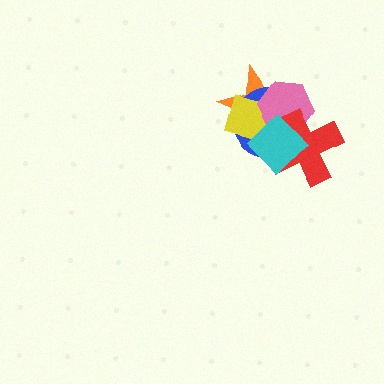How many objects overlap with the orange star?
5 objects overlap with the orange star.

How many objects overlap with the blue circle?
5 objects overlap with the blue circle.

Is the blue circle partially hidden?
Yes, it is partially covered by another shape.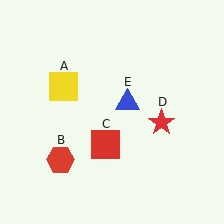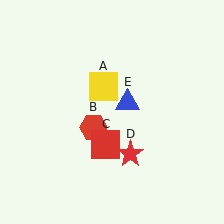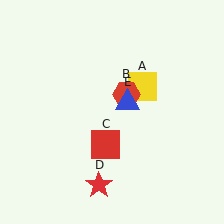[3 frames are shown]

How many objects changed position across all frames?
3 objects changed position: yellow square (object A), red hexagon (object B), red star (object D).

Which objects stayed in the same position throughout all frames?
Red square (object C) and blue triangle (object E) remained stationary.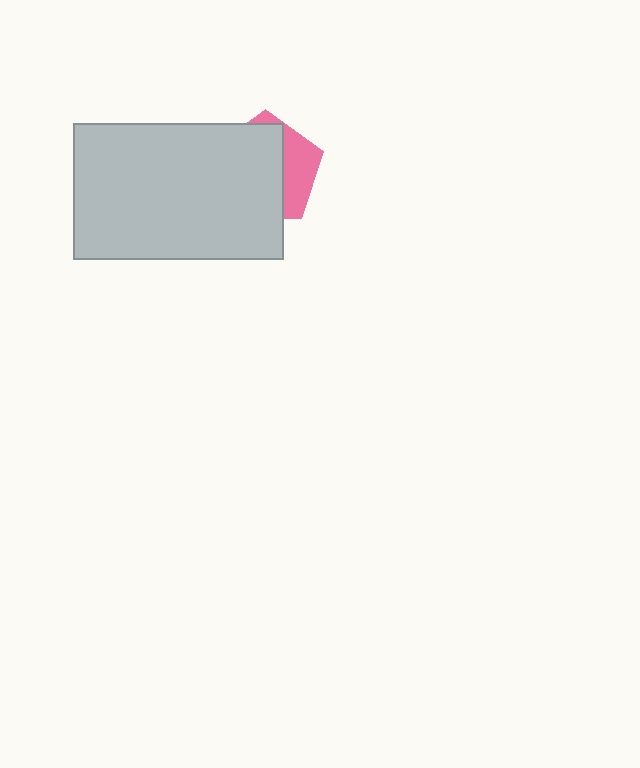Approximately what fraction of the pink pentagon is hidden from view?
Roughly 67% of the pink pentagon is hidden behind the light gray rectangle.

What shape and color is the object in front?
The object in front is a light gray rectangle.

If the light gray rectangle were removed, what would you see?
You would see the complete pink pentagon.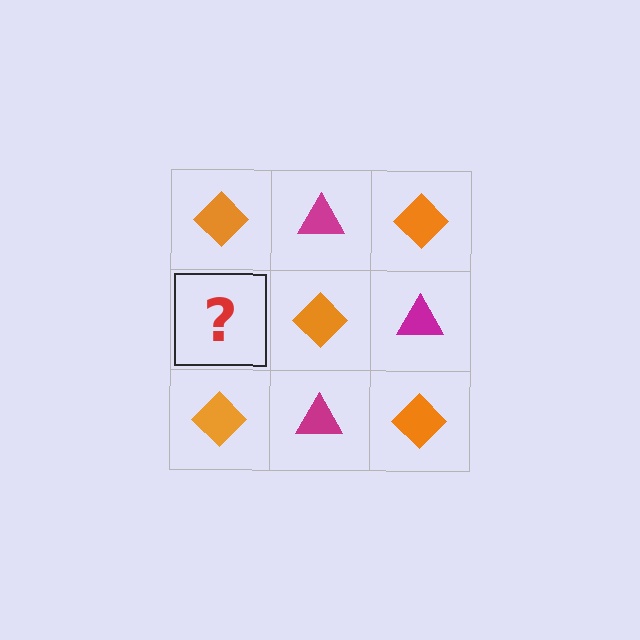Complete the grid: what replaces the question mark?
The question mark should be replaced with a magenta triangle.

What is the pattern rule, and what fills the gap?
The rule is that it alternates orange diamond and magenta triangle in a checkerboard pattern. The gap should be filled with a magenta triangle.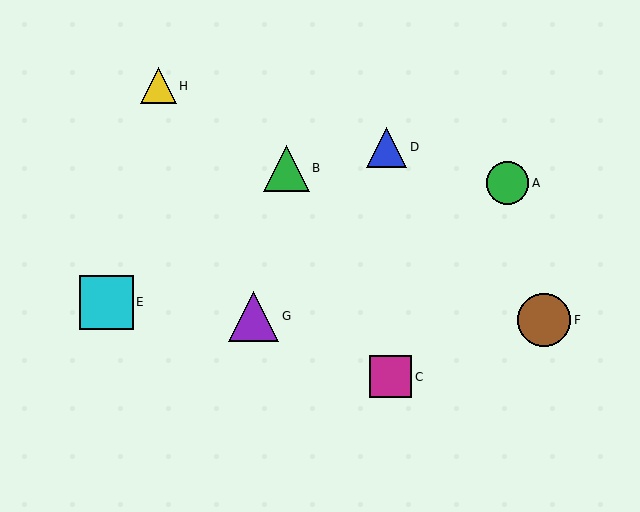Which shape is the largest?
The cyan square (labeled E) is the largest.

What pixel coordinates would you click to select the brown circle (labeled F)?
Click at (544, 320) to select the brown circle F.